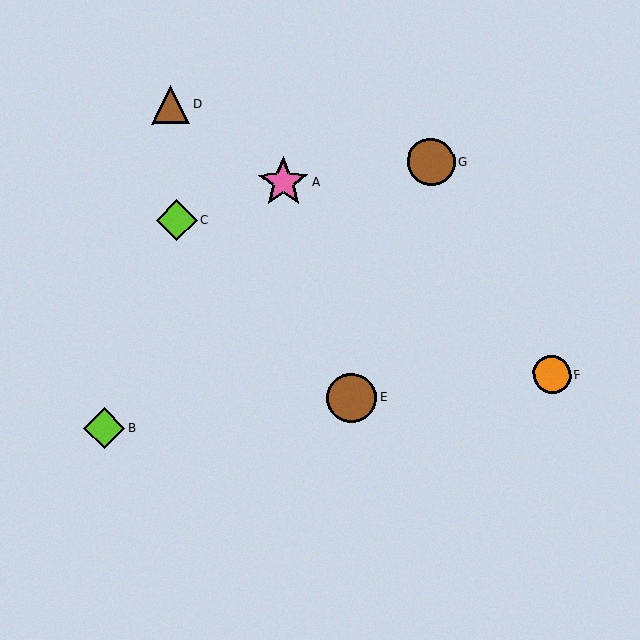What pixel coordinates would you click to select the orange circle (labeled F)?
Click at (552, 374) to select the orange circle F.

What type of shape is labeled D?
Shape D is a brown triangle.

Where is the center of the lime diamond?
The center of the lime diamond is at (177, 221).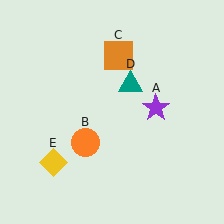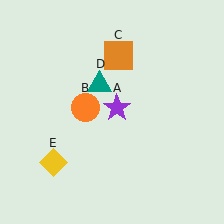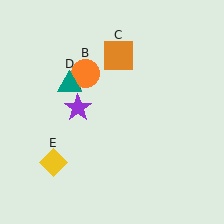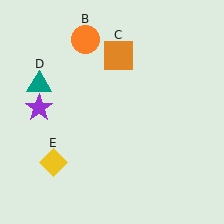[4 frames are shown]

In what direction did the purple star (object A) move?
The purple star (object A) moved left.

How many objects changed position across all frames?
3 objects changed position: purple star (object A), orange circle (object B), teal triangle (object D).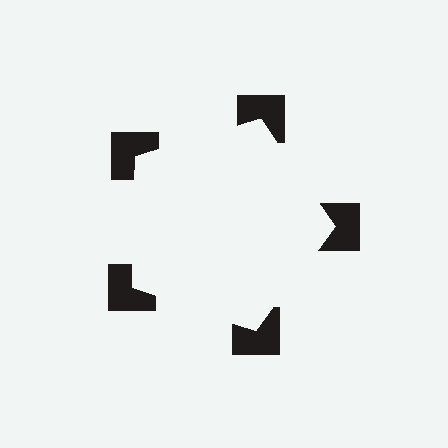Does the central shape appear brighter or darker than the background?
It typically appears slightly brighter than the background, even though no actual brightness change is drawn.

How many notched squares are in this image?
There are 5 — one at each vertex of the illusory pentagon.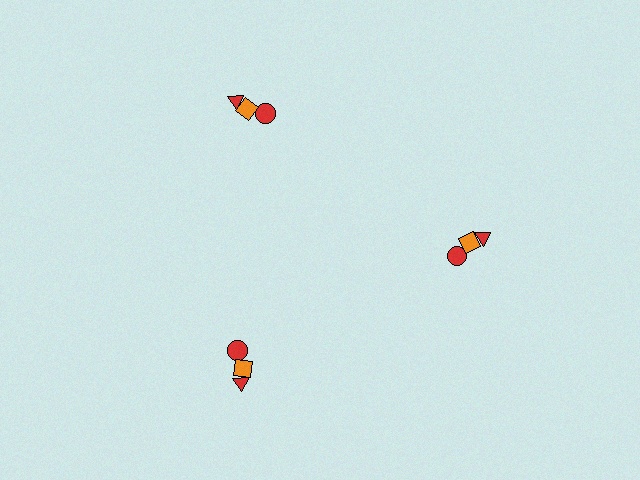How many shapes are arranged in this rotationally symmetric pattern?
There are 9 shapes, arranged in 3 groups of 3.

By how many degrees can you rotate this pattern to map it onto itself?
The pattern maps onto itself every 120 degrees of rotation.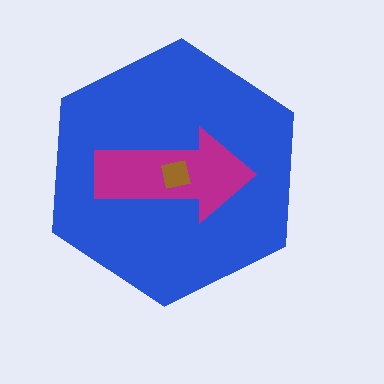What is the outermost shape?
The blue hexagon.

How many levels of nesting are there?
3.